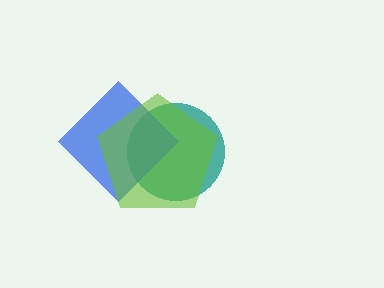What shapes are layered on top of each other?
The layered shapes are: a teal circle, a blue diamond, a lime pentagon.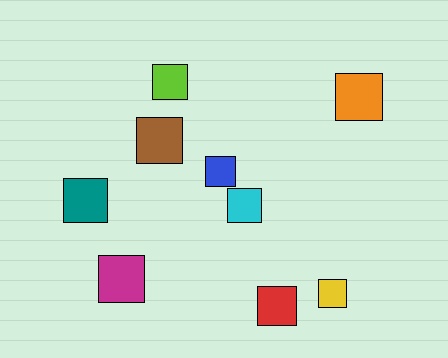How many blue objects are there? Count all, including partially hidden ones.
There is 1 blue object.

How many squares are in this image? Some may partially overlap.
There are 9 squares.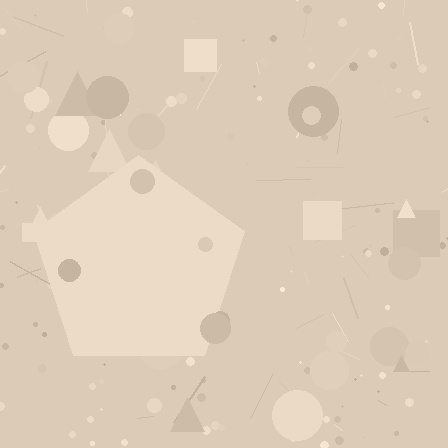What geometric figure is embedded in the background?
A pentagon is embedded in the background.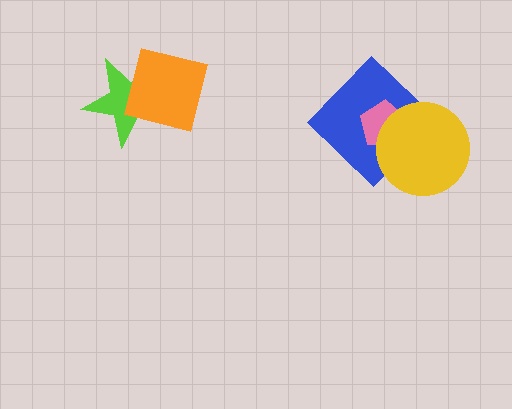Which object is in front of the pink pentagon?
The yellow circle is in front of the pink pentagon.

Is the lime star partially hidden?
Yes, it is partially covered by another shape.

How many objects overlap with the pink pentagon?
2 objects overlap with the pink pentagon.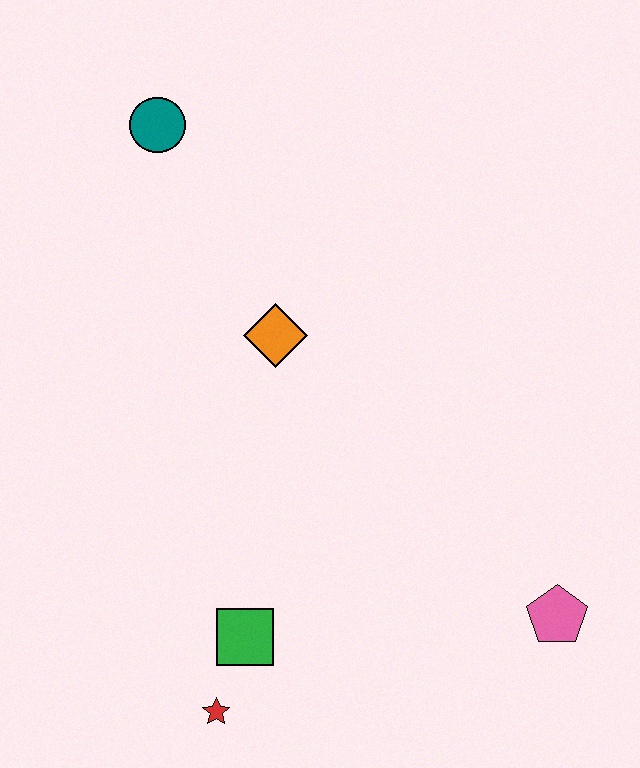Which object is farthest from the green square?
The teal circle is farthest from the green square.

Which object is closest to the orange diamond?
The teal circle is closest to the orange diamond.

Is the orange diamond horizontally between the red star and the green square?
No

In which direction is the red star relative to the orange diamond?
The red star is below the orange diamond.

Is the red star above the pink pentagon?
No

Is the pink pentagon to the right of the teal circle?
Yes